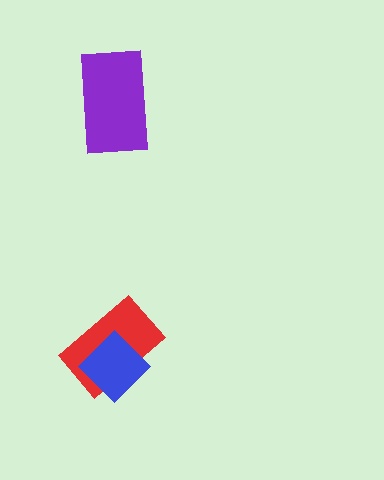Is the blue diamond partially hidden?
No, no other shape covers it.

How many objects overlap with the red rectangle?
1 object overlaps with the red rectangle.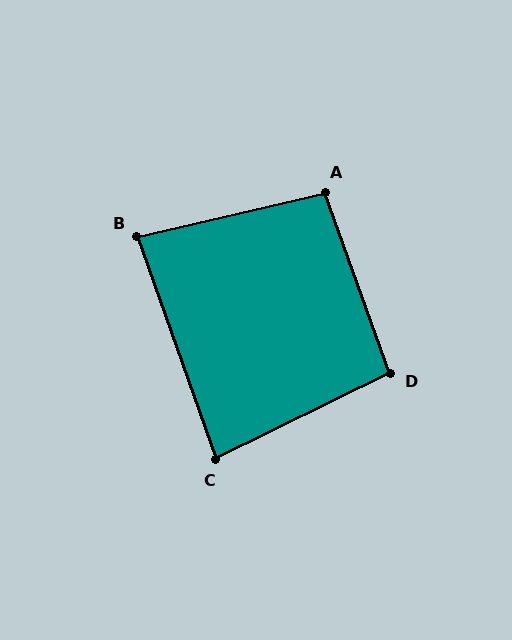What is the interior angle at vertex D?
Approximately 96 degrees (obtuse).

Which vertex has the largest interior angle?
A, at approximately 97 degrees.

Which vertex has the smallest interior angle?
C, at approximately 83 degrees.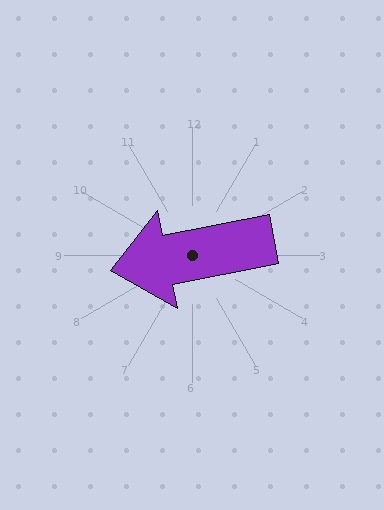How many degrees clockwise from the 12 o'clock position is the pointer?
Approximately 259 degrees.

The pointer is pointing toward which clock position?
Roughly 9 o'clock.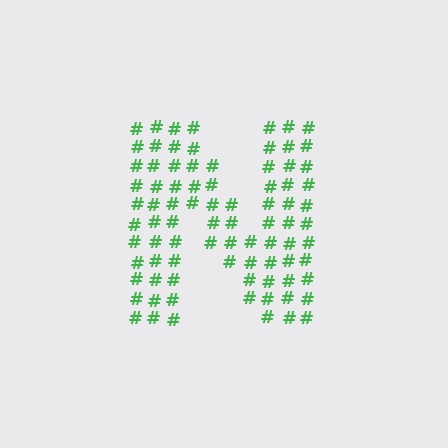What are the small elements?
The small elements are hash symbols.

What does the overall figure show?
The overall figure shows the letter N.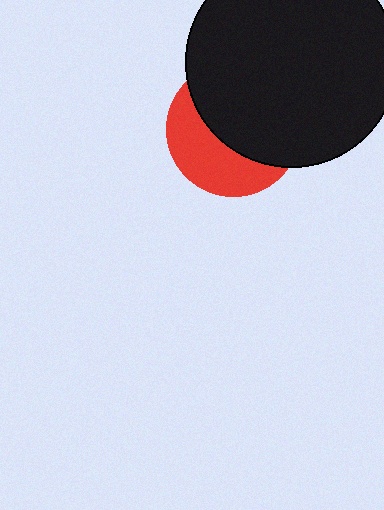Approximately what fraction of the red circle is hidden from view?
Roughly 59% of the red circle is hidden behind the black circle.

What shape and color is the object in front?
The object in front is a black circle.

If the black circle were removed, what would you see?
You would see the complete red circle.